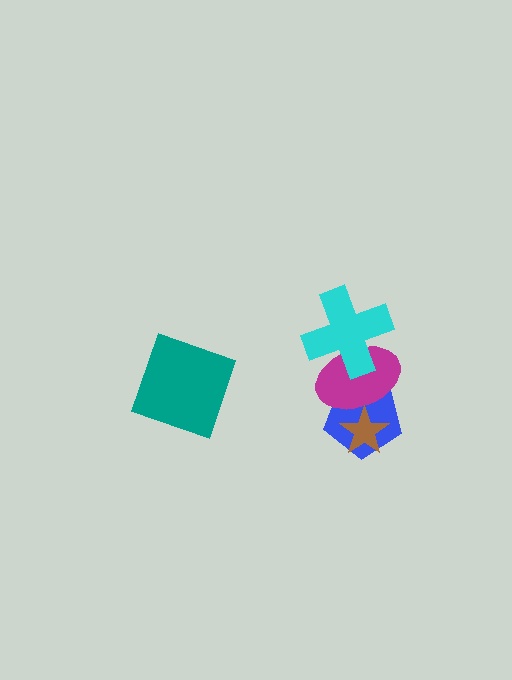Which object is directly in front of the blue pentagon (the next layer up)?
The magenta ellipse is directly in front of the blue pentagon.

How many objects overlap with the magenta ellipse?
3 objects overlap with the magenta ellipse.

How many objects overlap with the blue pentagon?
2 objects overlap with the blue pentagon.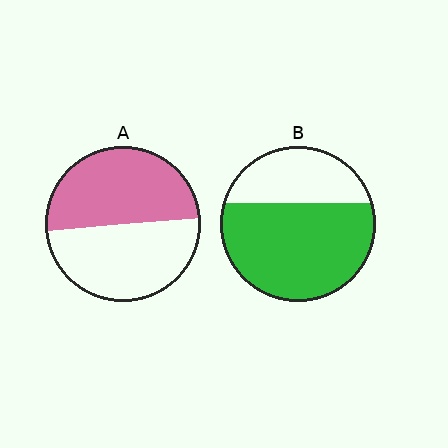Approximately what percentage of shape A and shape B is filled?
A is approximately 50% and B is approximately 65%.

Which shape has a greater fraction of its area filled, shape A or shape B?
Shape B.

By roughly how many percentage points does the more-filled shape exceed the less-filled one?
By roughly 15 percentage points (B over A).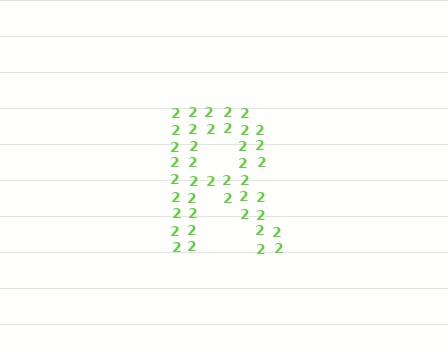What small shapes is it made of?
It is made of small digit 2's.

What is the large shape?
The large shape is the letter R.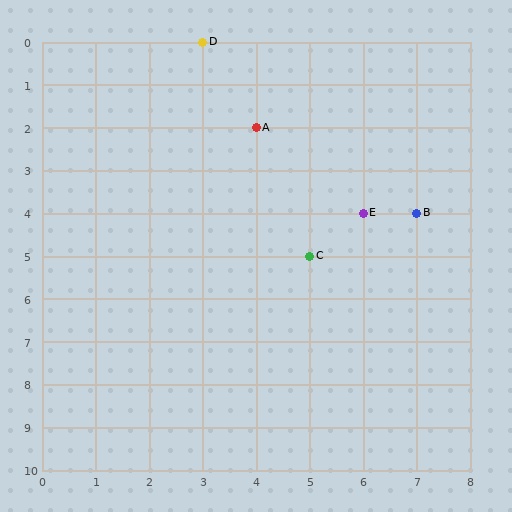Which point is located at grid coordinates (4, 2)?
Point A is at (4, 2).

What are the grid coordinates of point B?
Point B is at grid coordinates (7, 4).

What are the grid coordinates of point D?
Point D is at grid coordinates (3, 0).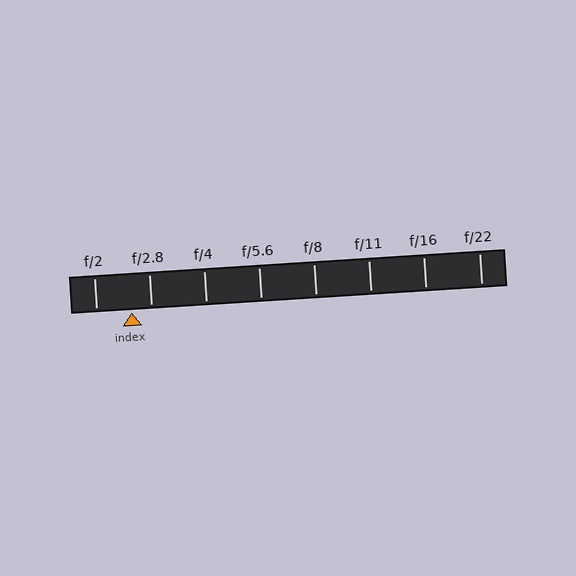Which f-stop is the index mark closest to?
The index mark is closest to f/2.8.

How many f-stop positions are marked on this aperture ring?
There are 8 f-stop positions marked.